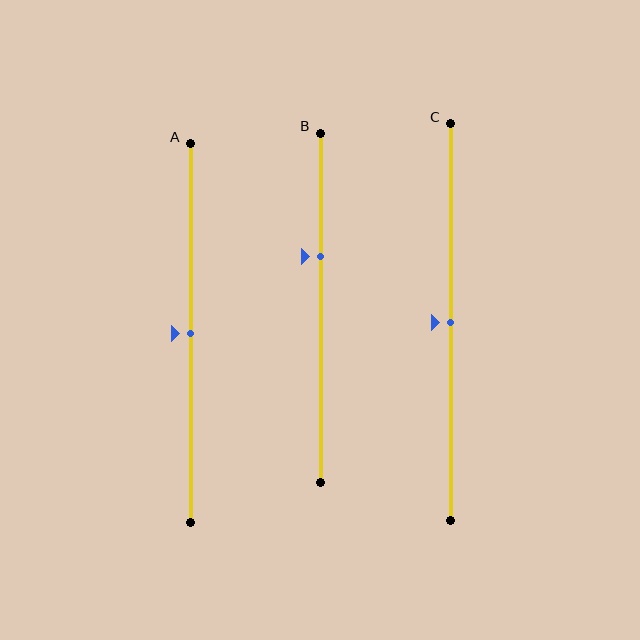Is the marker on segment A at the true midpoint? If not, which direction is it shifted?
Yes, the marker on segment A is at the true midpoint.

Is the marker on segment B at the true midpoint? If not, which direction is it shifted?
No, the marker on segment B is shifted upward by about 15% of the segment length.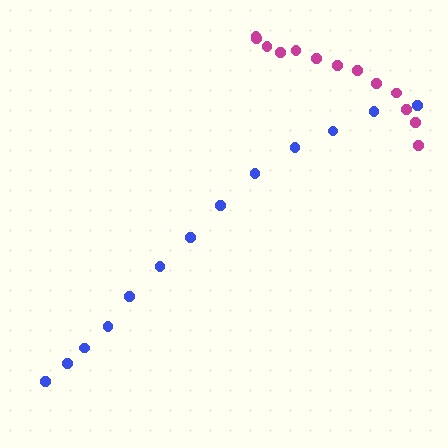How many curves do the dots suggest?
There are 2 distinct paths.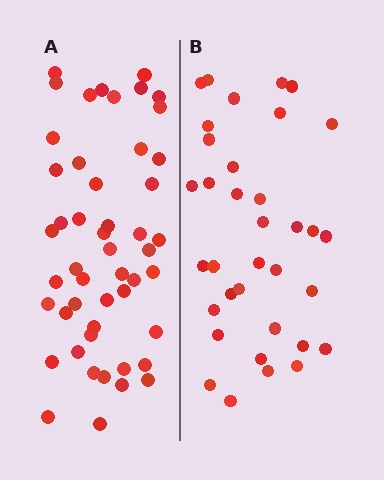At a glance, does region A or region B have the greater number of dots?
Region A (the left region) has more dots.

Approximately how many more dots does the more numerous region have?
Region A has approximately 15 more dots than region B.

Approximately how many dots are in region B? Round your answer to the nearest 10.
About 40 dots. (The exact count is 35, which rounds to 40.)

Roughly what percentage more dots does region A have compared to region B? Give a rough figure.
About 40% more.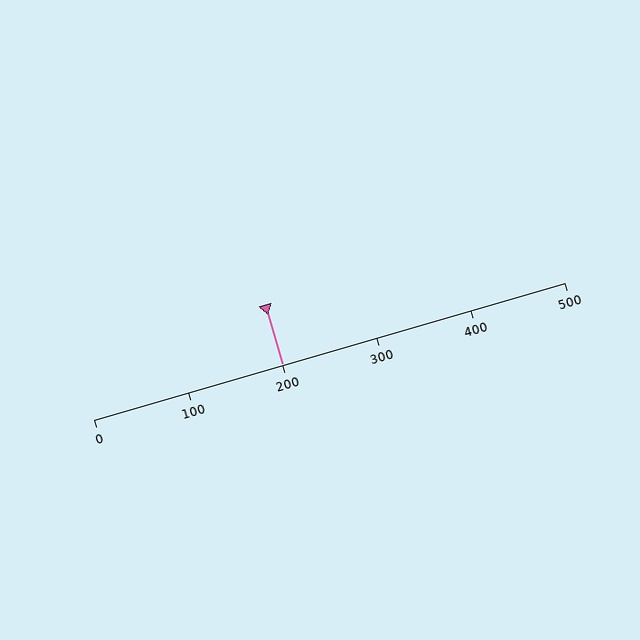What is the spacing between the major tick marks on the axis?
The major ticks are spaced 100 apart.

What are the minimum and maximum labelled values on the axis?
The axis runs from 0 to 500.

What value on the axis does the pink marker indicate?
The marker indicates approximately 200.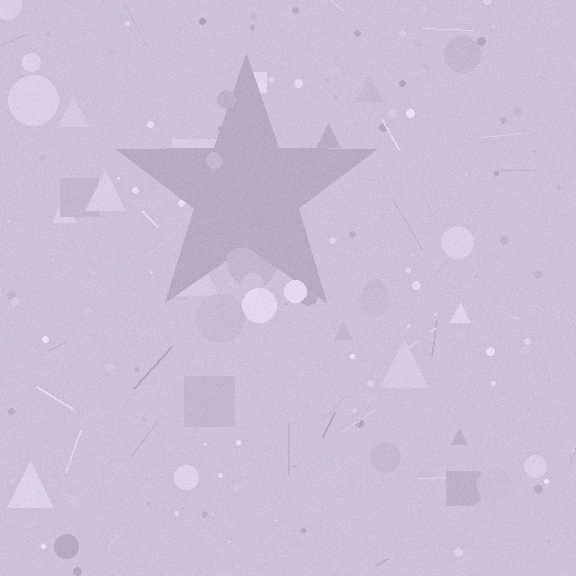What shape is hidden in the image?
A star is hidden in the image.